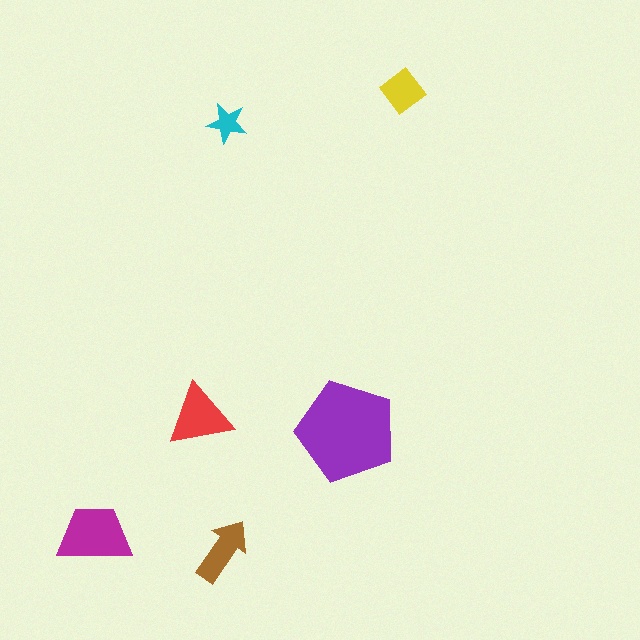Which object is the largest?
The purple pentagon.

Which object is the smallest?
The cyan star.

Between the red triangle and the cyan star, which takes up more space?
The red triangle.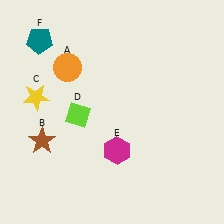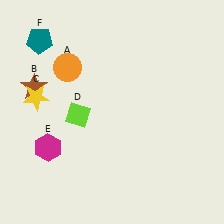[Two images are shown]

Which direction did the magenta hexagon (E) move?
The magenta hexagon (E) moved left.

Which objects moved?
The objects that moved are: the brown star (B), the magenta hexagon (E).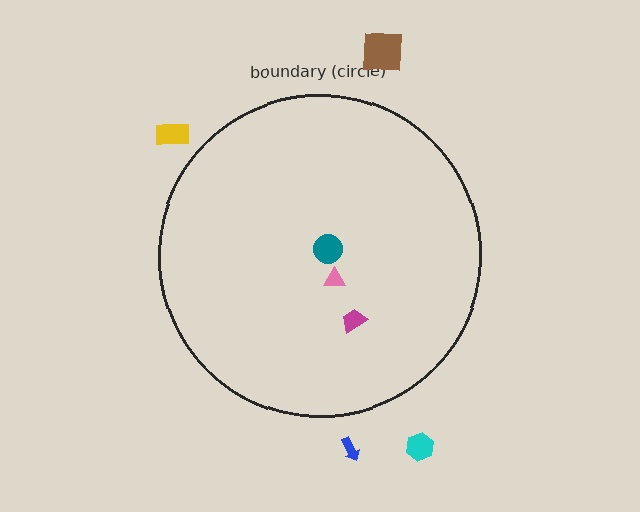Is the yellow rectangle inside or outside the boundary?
Outside.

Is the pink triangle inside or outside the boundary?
Inside.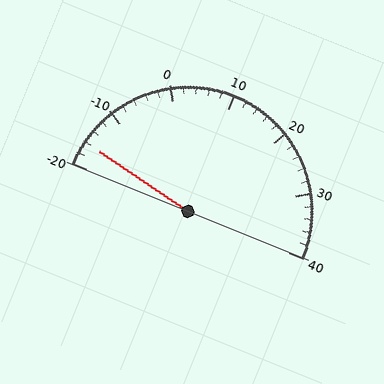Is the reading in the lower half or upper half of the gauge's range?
The reading is in the lower half of the range (-20 to 40).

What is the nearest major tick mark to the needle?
The nearest major tick mark is -20.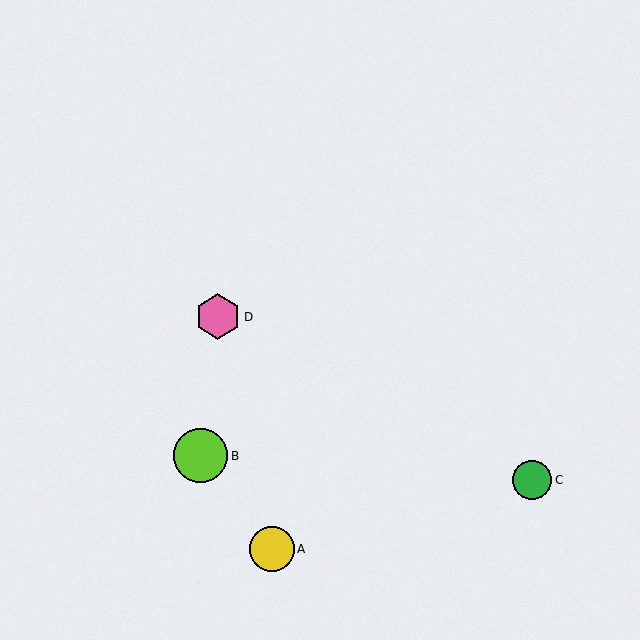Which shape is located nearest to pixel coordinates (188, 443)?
The lime circle (labeled B) at (200, 456) is nearest to that location.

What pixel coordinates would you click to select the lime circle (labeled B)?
Click at (200, 456) to select the lime circle B.